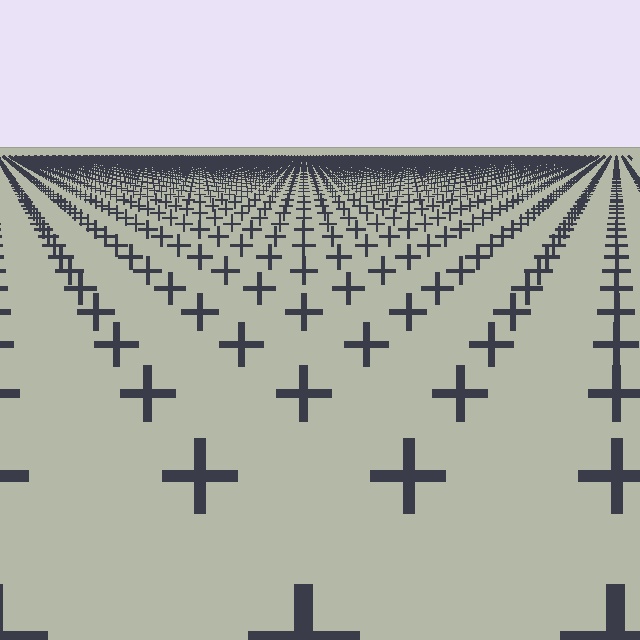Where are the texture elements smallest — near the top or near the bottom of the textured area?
Near the top.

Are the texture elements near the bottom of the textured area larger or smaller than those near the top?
Larger. Near the bottom, elements are closer to the viewer and appear at a bigger on-screen size.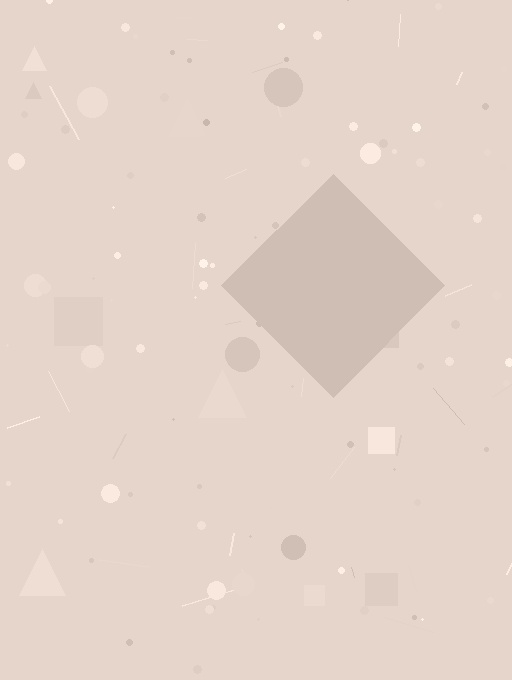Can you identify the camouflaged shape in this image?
The camouflaged shape is a diamond.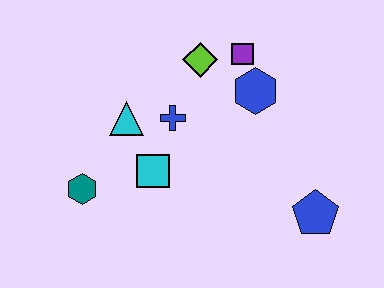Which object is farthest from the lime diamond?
The blue pentagon is farthest from the lime diamond.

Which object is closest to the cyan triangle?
The blue cross is closest to the cyan triangle.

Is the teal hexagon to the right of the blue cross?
No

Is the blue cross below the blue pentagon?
No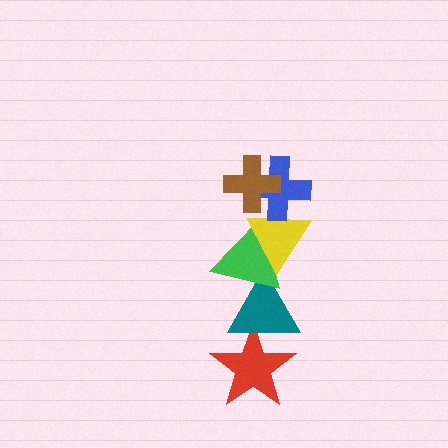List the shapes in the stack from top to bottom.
From top to bottom: the brown cross, the blue cross, the yellow triangle, the green triangle, the teal triangle, the red star.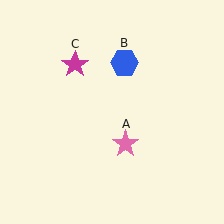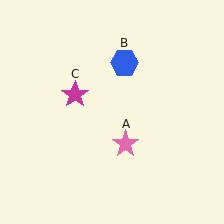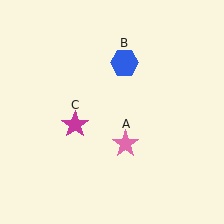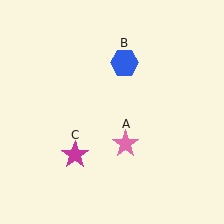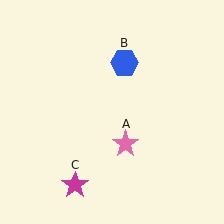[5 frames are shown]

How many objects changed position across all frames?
1 object changed position: magenta star (object C).